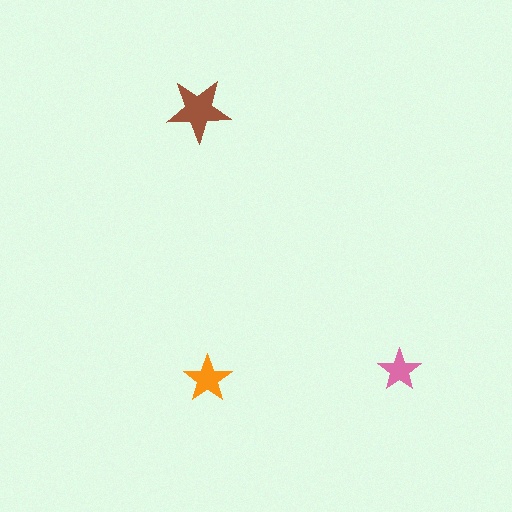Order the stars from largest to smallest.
the brown one, the orange one, the pink one.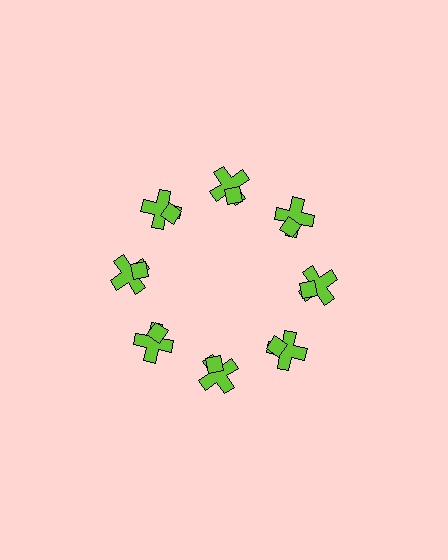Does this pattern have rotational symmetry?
Yes, this pattern has 8-fold rotational symmetry. It looks the same after rotating 45 degrees around the center.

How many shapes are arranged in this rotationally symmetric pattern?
There are 16 shapes, arranged in 8 groups of 2.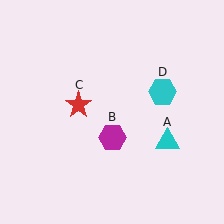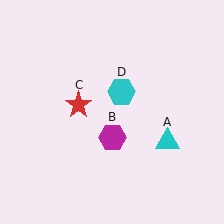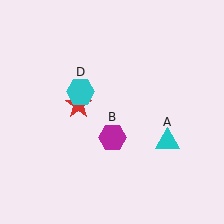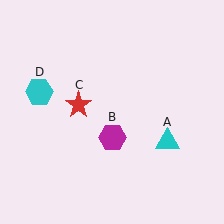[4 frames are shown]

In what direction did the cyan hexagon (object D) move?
The cyan hexagon (object D) moved left.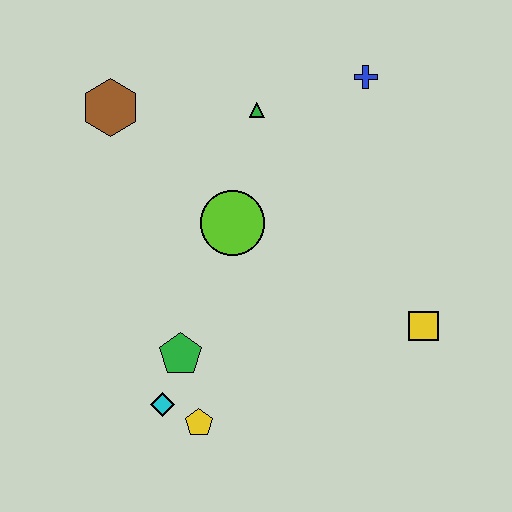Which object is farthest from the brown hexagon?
The yellow square is farthest from the brown hexagon.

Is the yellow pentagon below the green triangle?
Yes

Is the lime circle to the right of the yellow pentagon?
Yes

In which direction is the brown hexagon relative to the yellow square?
The brown hexagon is to the left of the yellow square.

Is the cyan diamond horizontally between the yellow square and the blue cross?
No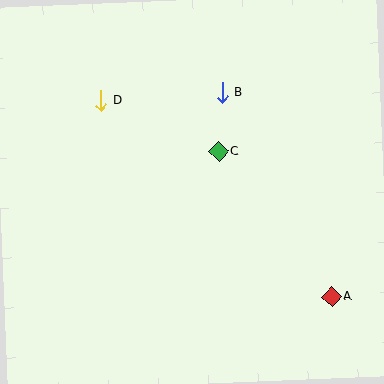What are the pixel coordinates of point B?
Point B is at (222, 93).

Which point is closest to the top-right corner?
Point B is closest to the top-right corner.